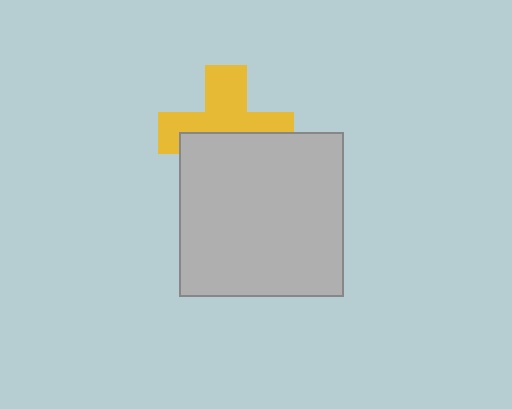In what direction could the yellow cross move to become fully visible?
The yellow cross could move up. That would shift it out from behind the light gray square entirely.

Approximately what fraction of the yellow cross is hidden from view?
Roughly 47% of the yellow cross is hidden behind the light gray square.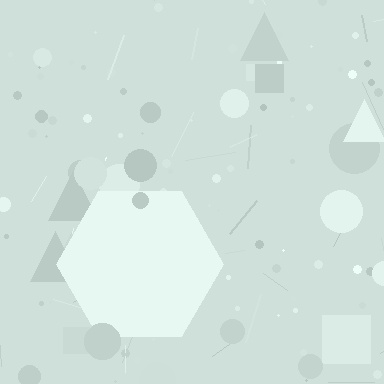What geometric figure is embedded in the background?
A hexagon is embedded in the background.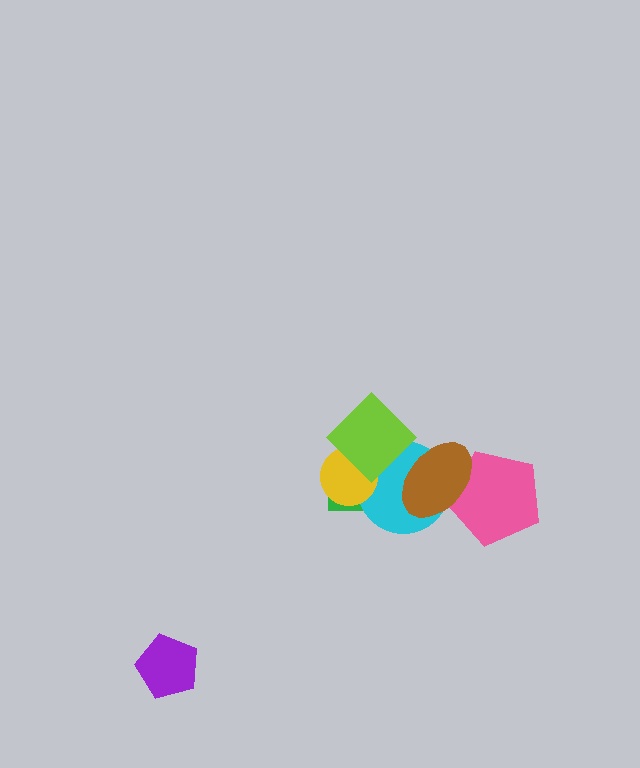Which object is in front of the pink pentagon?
The brown ellipse is in front of the pink pentagon.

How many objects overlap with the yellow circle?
3 objects overlap with the yellow circle.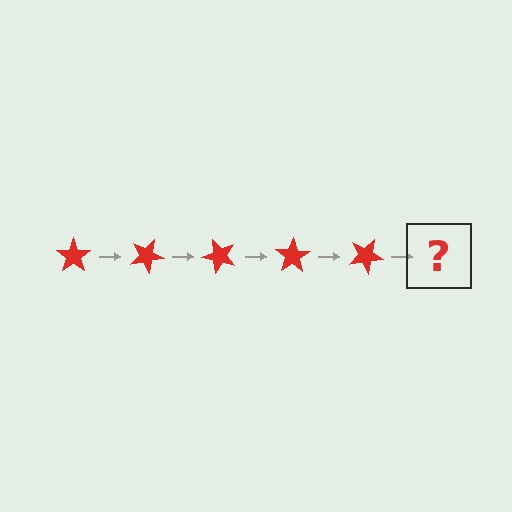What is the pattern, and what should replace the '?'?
The pattern is that the star rotates 25 degrees each step. The '?' should be a red star rotated 125 degrees.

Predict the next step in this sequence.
The next step is a red star rotated 125 degrees.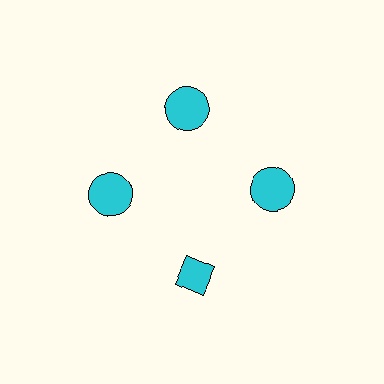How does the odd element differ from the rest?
It has a different shape: diamond instead of circle.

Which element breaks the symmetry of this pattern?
The cyan diamond at roughly the 6 o'clock position breaks the symmetry. All other shapes are cyan circles.